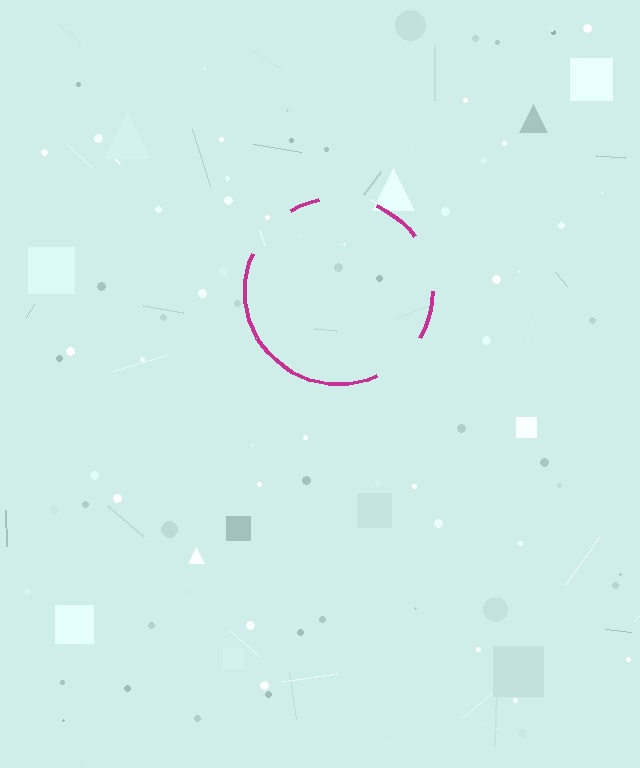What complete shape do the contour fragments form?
The contour fragments form a circle.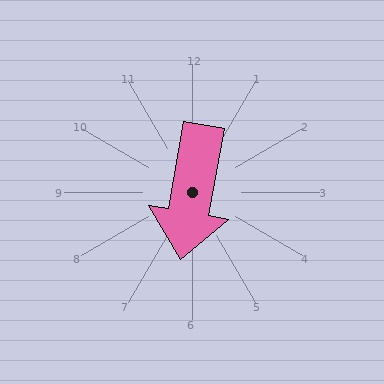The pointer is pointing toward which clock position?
Roughly 6 o'clock.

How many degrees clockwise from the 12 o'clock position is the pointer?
Approximately 190 degrees.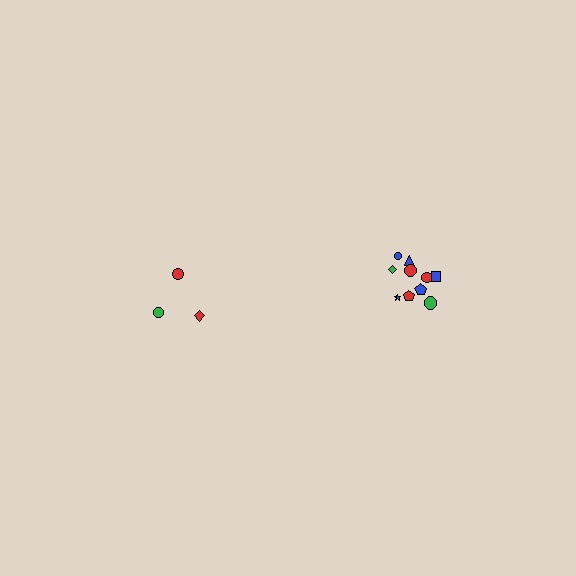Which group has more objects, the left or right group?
The right group.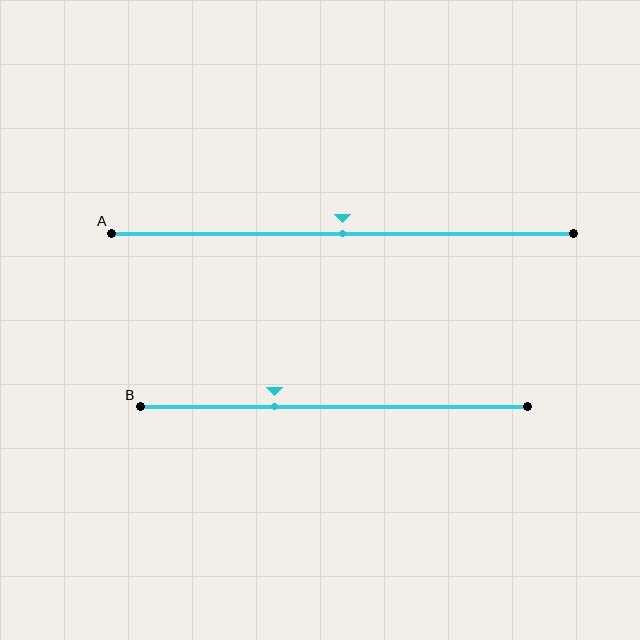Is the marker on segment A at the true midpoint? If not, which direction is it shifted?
Yes, the marker on segment A is at the true midpoint.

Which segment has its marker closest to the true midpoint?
Segment A has its marker closest to the true midpoint.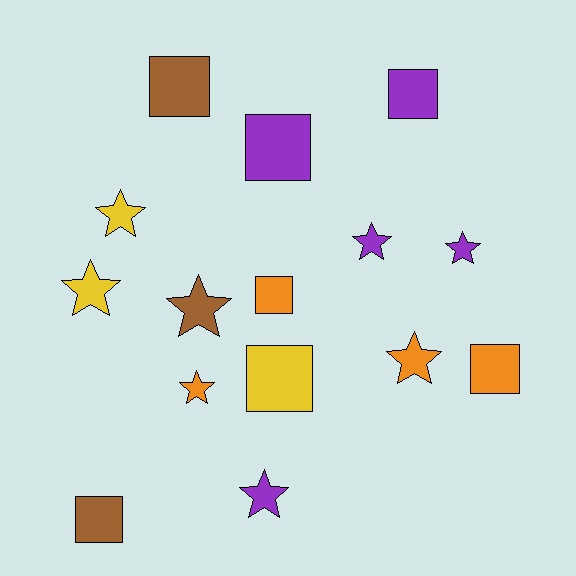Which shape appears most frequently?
Star, with 8 objects.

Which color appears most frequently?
Purple, with 5 objects.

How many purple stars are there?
There are 3 purple stars.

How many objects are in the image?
There are 15 objects.